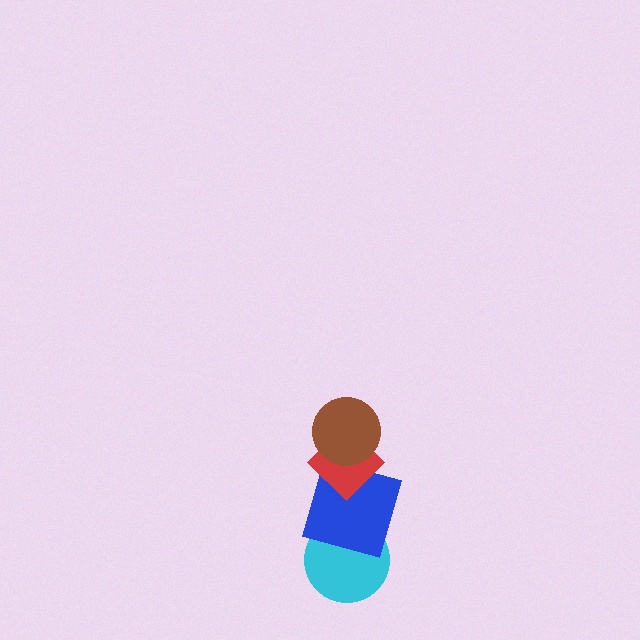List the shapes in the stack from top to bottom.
From top to bottom: the brown circle, the red diamond, the blue square, the cyan circle.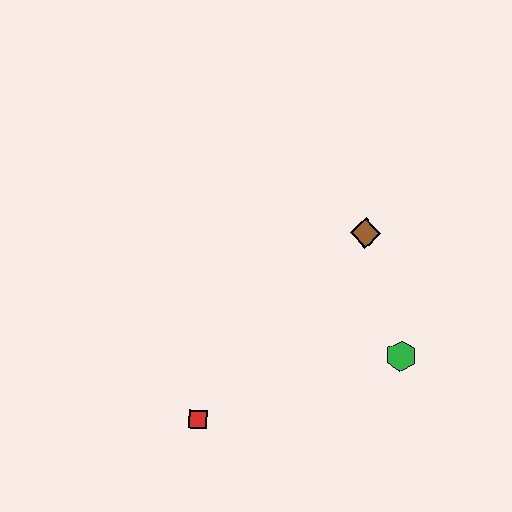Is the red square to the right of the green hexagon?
No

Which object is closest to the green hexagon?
The brown diamond is closest to the green hexagon.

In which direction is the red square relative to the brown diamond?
The red square is below the brown diamond.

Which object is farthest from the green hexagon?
The red square is farthest from the green hexagon.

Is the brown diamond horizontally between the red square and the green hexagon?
Yes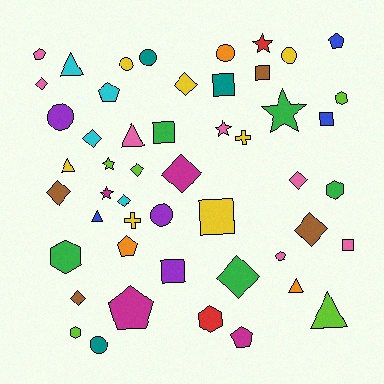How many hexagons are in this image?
There are 5 hexagons.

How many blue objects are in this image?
There are 3 blue objects.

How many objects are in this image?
There are 50 objects.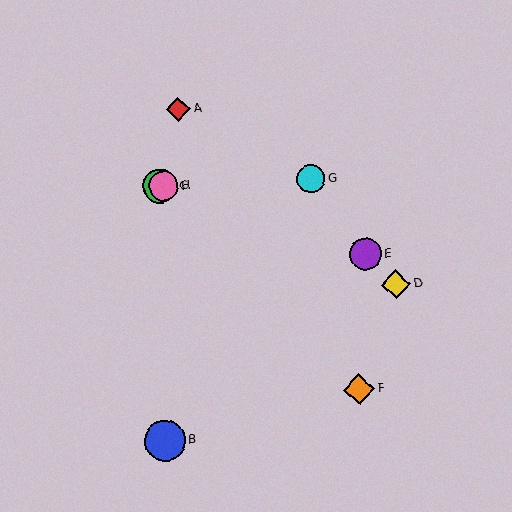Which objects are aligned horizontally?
Objects C, G, H are aligned horizontally.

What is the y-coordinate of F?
Object F is at y≈389.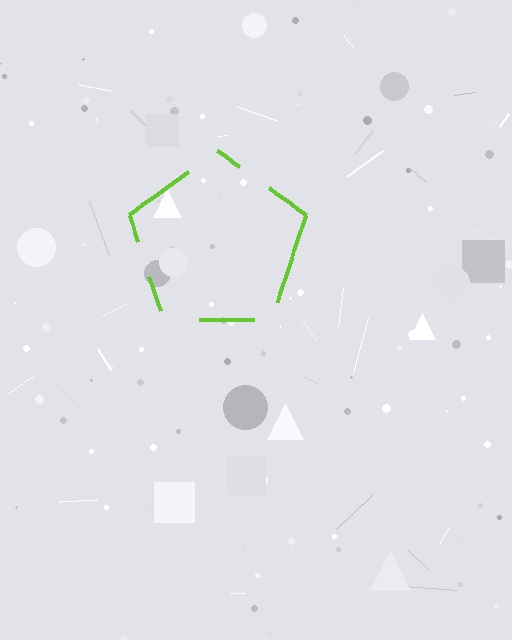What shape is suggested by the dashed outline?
The dashed outline suggests a pentagon.